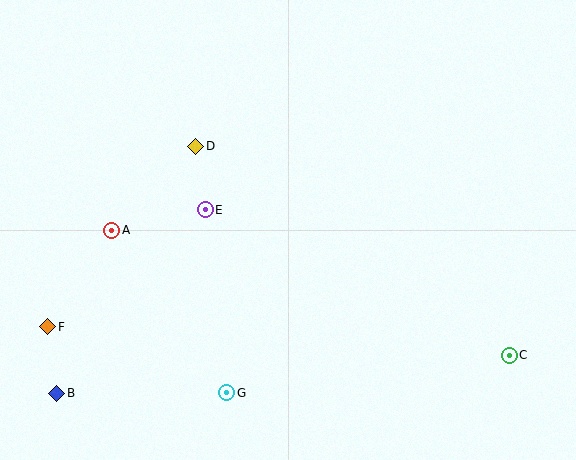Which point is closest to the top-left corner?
Point D is closest to the top-left corner.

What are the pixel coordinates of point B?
Point B is at (57, 393).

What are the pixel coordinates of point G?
Point G is at (227, 393).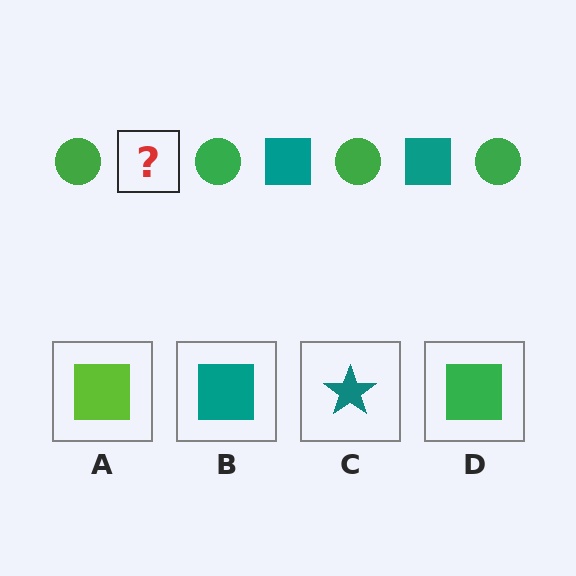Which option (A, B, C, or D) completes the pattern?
B.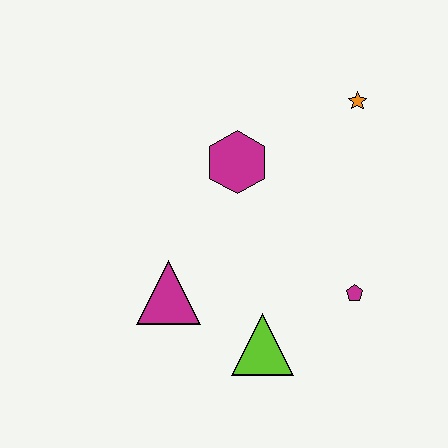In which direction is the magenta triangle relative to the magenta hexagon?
The magenta triangle is below the magenta hexagon.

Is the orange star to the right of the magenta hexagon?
Yes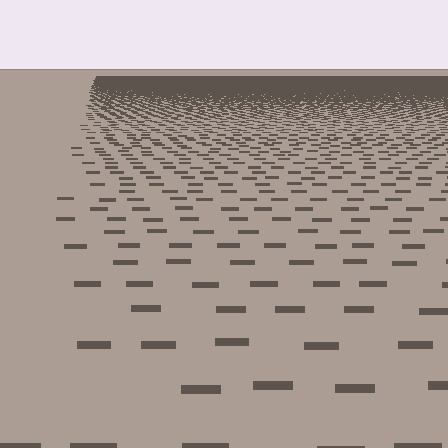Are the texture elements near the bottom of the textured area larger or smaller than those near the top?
Larger. Near the bottom, elements are closer to the viewer and appear at a bigger on-screen size.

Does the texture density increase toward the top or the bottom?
Density increases toward the top.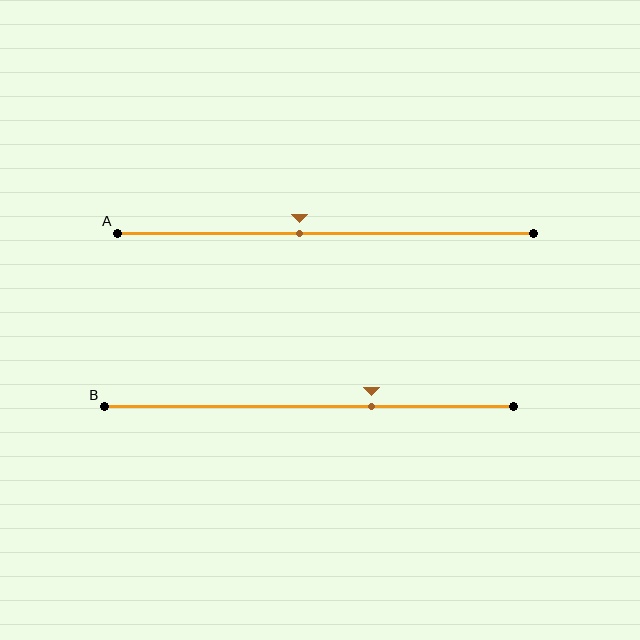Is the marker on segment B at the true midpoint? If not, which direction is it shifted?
No, the marker on segment B is shifted to the right by about 15% of the segment length.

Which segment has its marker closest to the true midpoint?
Segment A has its marker closest to the true midpoint.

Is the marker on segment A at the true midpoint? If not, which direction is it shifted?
No, the marker on segment A is shifted to the left by about 6% of the segment length.